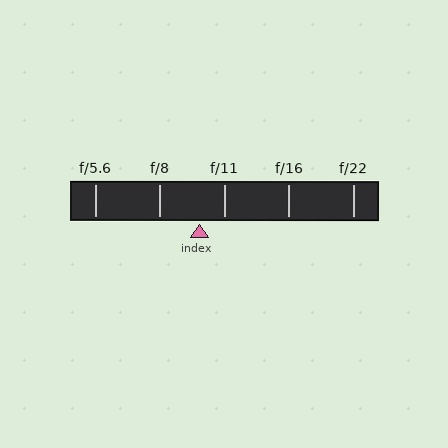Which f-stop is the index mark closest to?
The index mark is closest to f/11.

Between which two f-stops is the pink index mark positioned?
The index mark is between f/8 and f/11.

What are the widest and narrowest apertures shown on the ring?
The widest aperture shown is f/5.6 and the narrowest is f/22.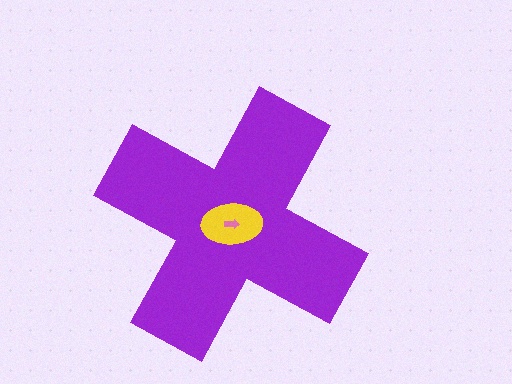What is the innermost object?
The pink arrow.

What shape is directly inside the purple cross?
The yellow ellipse.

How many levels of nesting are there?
3.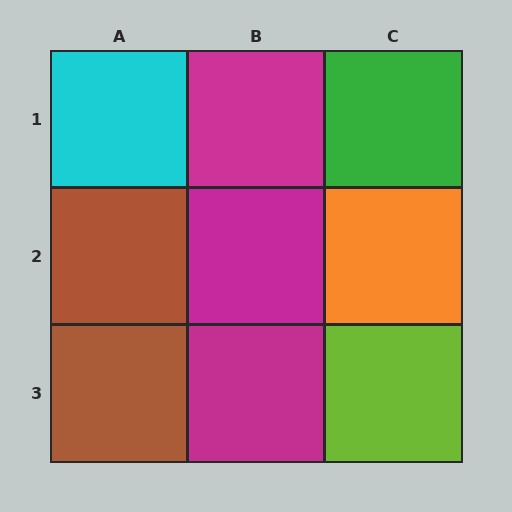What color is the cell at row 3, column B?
Magenta.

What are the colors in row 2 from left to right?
Brown, magenta, orange.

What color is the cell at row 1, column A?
Cyan.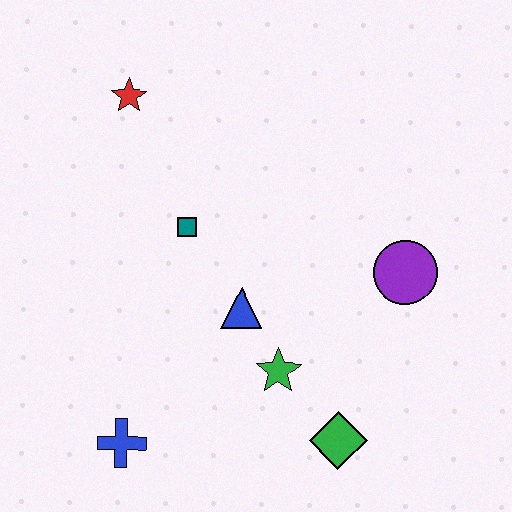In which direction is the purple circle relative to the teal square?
The purple circle is to the right of the teal square.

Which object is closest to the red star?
The teal square is closest to the red star.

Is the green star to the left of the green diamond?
Yes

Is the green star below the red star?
Yes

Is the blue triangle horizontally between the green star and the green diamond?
No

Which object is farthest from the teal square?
The green diamond is farthest from the teal square.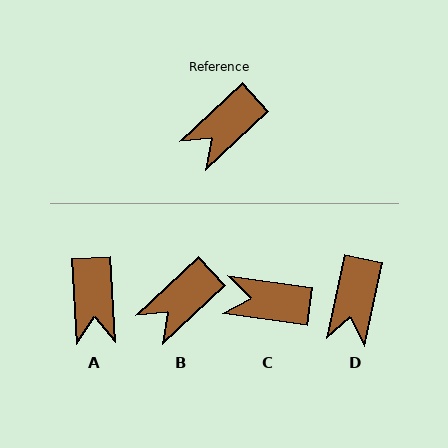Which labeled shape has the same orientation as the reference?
B.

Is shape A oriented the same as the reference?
No, it is off by about 51 degrees.